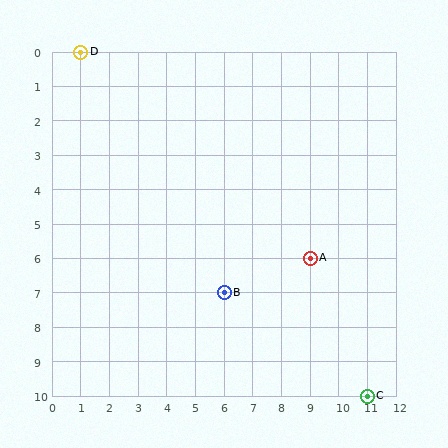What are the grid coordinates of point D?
Point D is at grid coordinates (1, 0).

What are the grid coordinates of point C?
Point C is at grid coordinates (11, 10).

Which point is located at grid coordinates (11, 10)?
Point C is at (11, 10).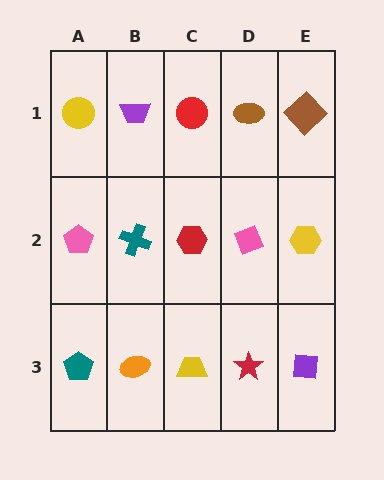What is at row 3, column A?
A teal pentagon.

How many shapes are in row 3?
5 shapes.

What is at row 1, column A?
A yellow circle.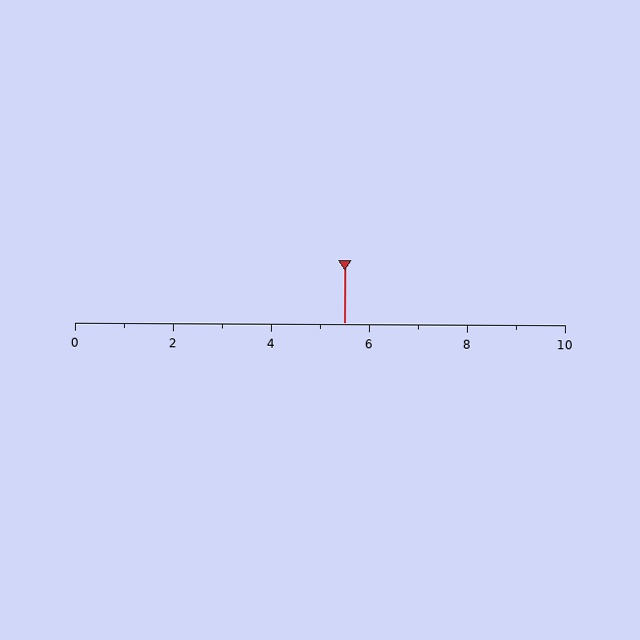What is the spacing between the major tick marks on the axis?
The major ticks are spaced 2 apart.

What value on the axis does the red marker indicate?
The marker indicates approximately 5.5.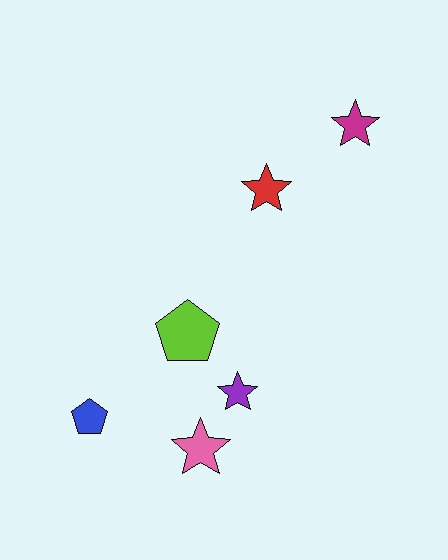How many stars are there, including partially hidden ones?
There are 4 stars.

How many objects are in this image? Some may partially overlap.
There are 6 objects.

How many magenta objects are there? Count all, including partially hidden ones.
There is 1 magenta object.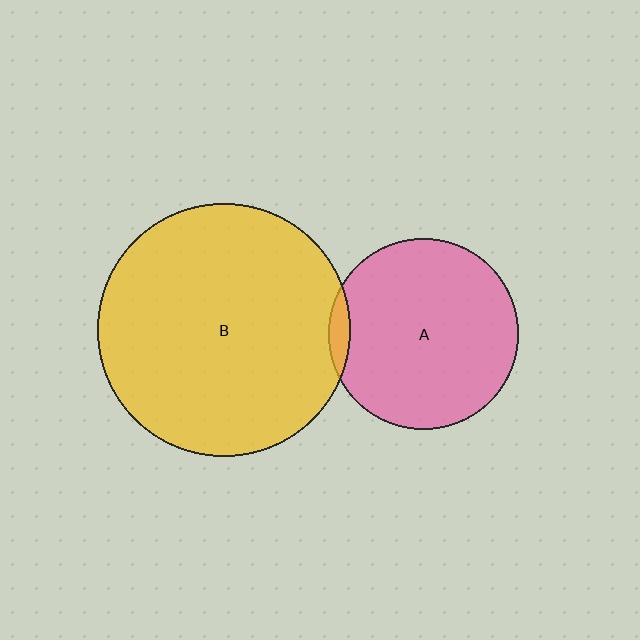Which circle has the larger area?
Circle B (yellow).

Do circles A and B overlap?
Yes.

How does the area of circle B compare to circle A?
Approximately 1.8 times.